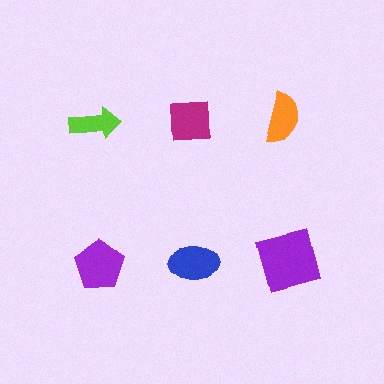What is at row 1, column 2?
A magenta square.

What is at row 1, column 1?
A lime arrow.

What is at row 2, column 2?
A blue ellipse.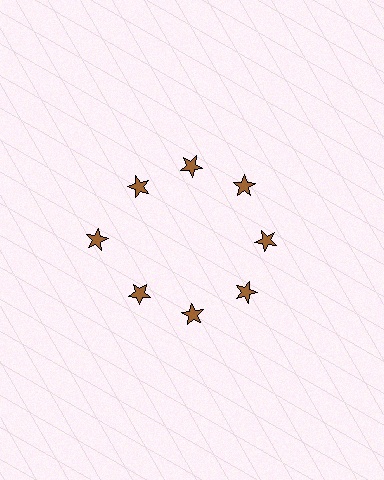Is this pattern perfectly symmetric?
No. The 8 brown stars are arranged in a ring, but one element near the 9 o'clock position is pushed outward from the center, breaking the 8-fold rotational symmetry.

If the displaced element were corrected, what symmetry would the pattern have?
It would have 8-fold rotational symmetry — the pattern would map onto itself every 45 degrees.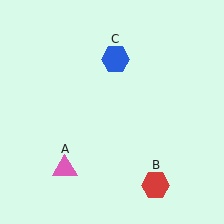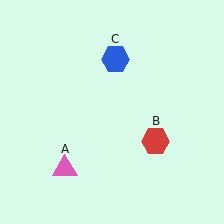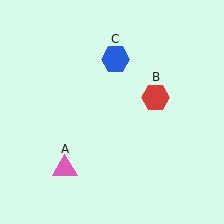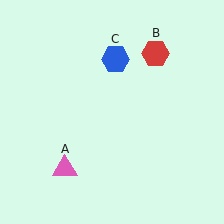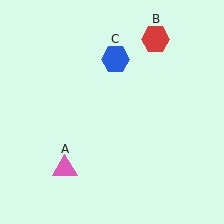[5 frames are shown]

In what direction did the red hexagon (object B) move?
The red hexagon (object B) moved up.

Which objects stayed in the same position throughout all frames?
Pink triangle (object A) and blue hexagon (object C) remained stationary.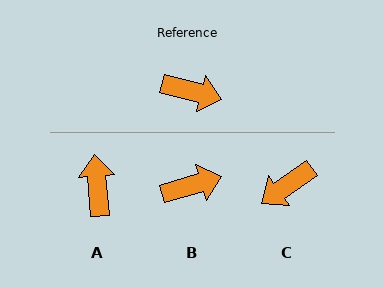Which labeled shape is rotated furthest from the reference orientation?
C, about 130 degrees away.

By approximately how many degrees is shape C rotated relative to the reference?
Approximately 130 degrees clockwise.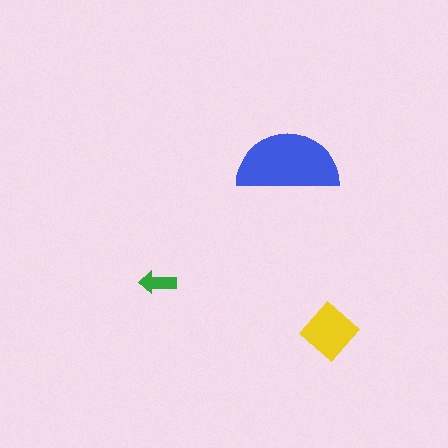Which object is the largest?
The blue semicircle.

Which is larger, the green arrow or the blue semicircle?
The blue semicircle.